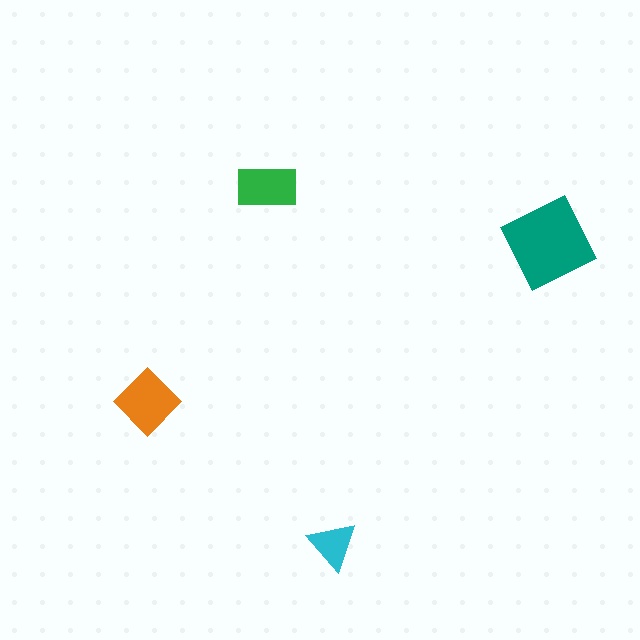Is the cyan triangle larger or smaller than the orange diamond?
Smaller.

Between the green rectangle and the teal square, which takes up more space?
The teal square.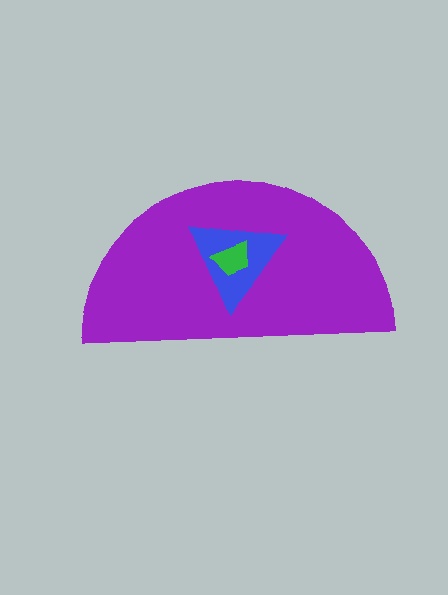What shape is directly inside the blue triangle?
The green trapezoid.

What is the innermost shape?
The green trapezoid.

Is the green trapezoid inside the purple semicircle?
Yes.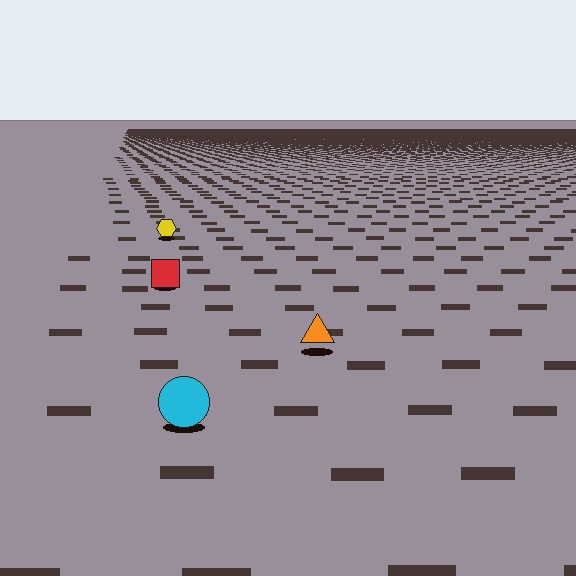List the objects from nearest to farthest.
From nearest to farthest: the cyan circle, the orange triangle, the red square, the yellow hexagon.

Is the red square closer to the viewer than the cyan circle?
No. The cyan circle is closer — you can tell from the texture gradient: the ground texture is coarser near it.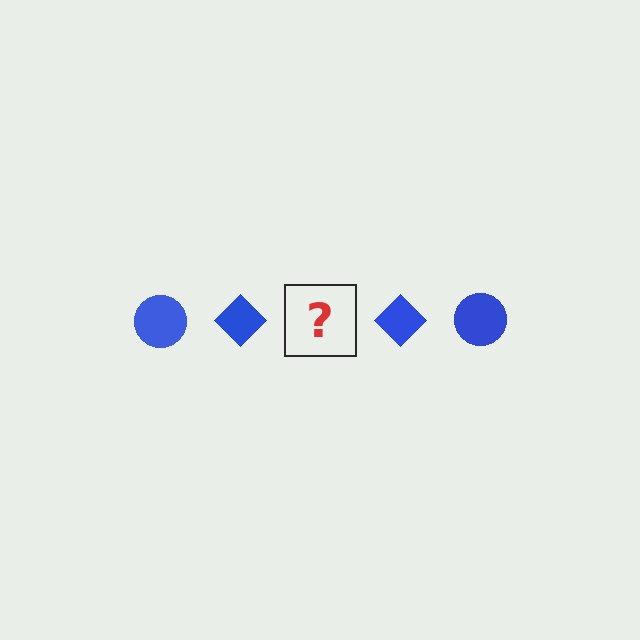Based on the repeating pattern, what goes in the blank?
The blank should be a blue circle.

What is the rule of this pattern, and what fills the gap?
The rule is that the pattern cycles through circle, diamond shapes in blue. The gap should be filled with a blue circle.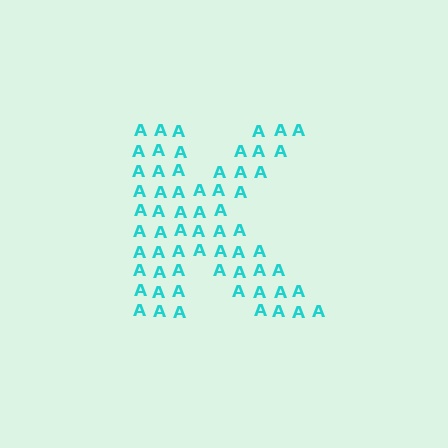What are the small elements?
The small elements are letter A's.